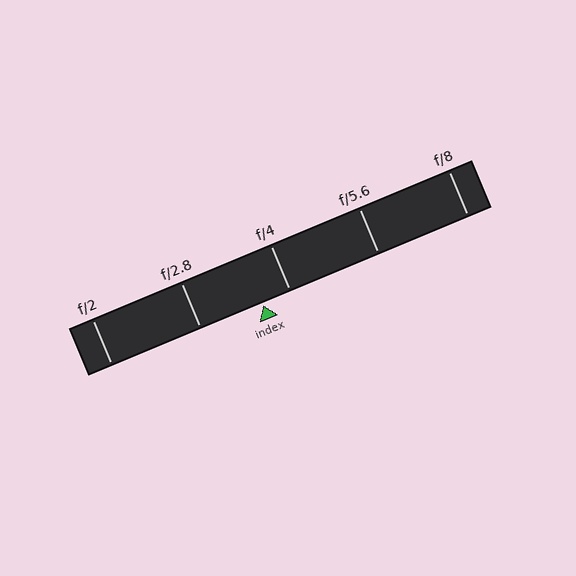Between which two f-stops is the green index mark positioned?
The index mark is between f/2.8 and f/4.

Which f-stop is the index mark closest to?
The index mark is closest to f/4.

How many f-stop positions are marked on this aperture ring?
There are 5 f-stop positions marked.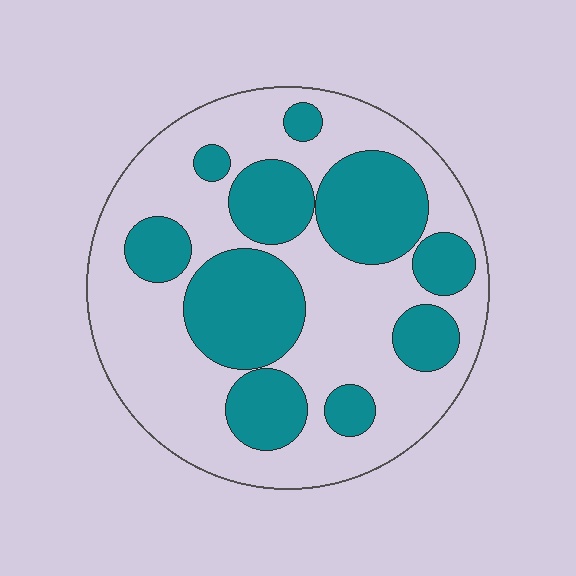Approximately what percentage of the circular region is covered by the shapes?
Approximately 40%.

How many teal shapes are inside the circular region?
10.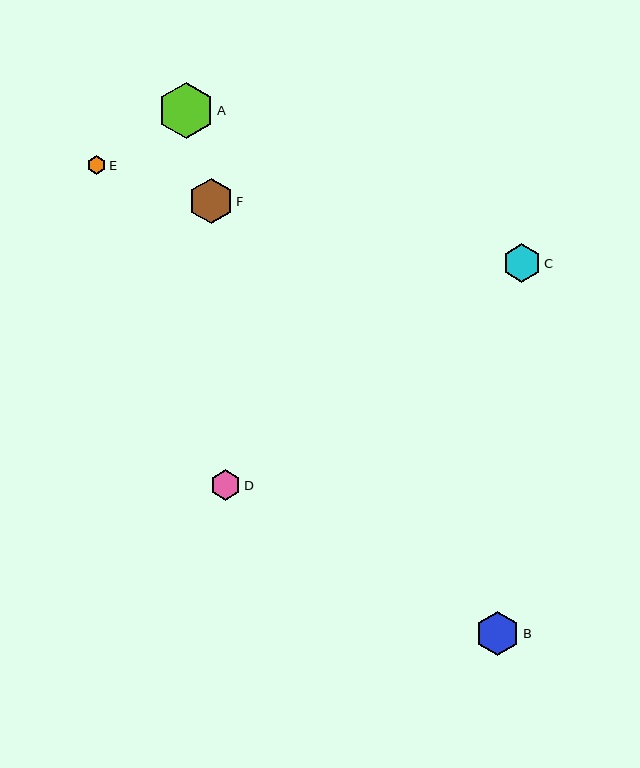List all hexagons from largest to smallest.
From largest to smallest: A, F, B, C, D, E.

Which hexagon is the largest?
Hexagon A is the largest with a size of approximately 56 pixels.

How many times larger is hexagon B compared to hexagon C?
Hexagon B is approximately 1.1 times the size of hexagon C.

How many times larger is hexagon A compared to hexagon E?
Hexagon A is approximately 3.0 times the size of hexagon E.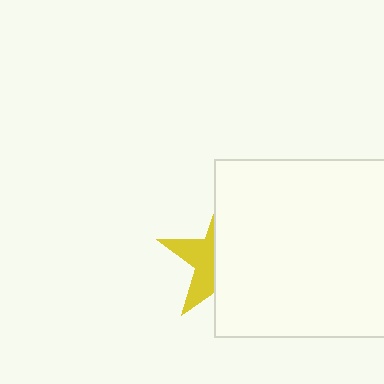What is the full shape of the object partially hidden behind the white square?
The partially hidden object is a yellow star.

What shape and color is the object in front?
The object in front is a white square.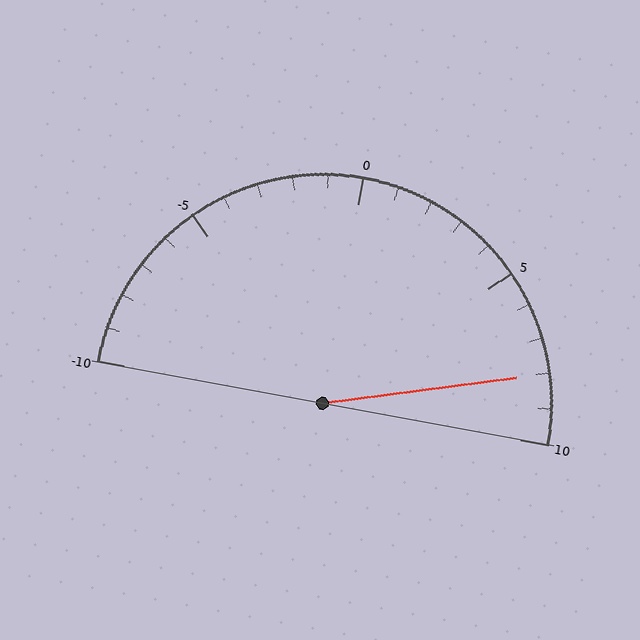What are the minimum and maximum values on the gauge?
The gauge ranges from -10 to 10.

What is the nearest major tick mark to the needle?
The nearest major tick mark is 10.